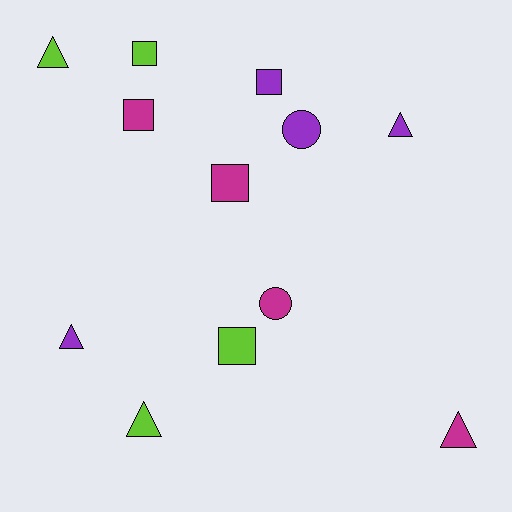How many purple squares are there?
There is 1 purple square.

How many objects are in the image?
There are 12 objects.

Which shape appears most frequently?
Triangle, with 5 objects.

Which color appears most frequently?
Magenta, with 4 objects.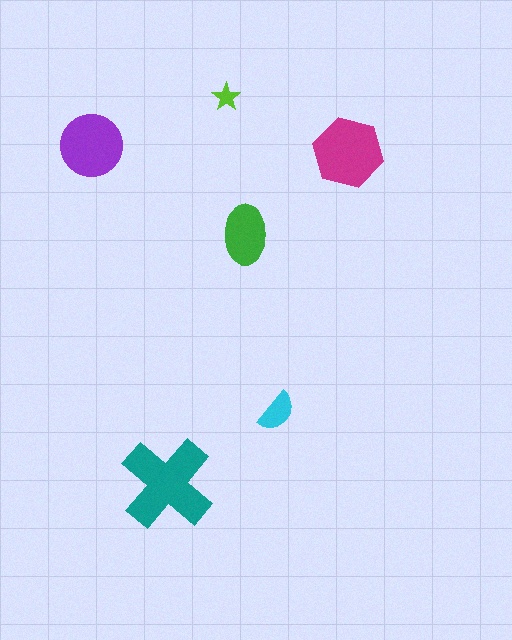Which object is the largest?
The teal cross.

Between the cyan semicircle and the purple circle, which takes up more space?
The purple circle.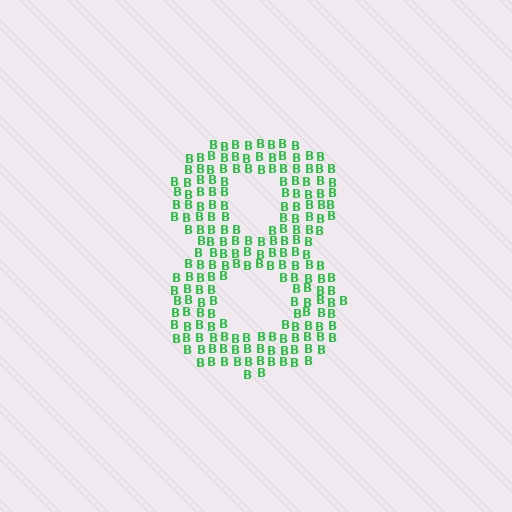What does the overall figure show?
The overall figure shows the digit 8.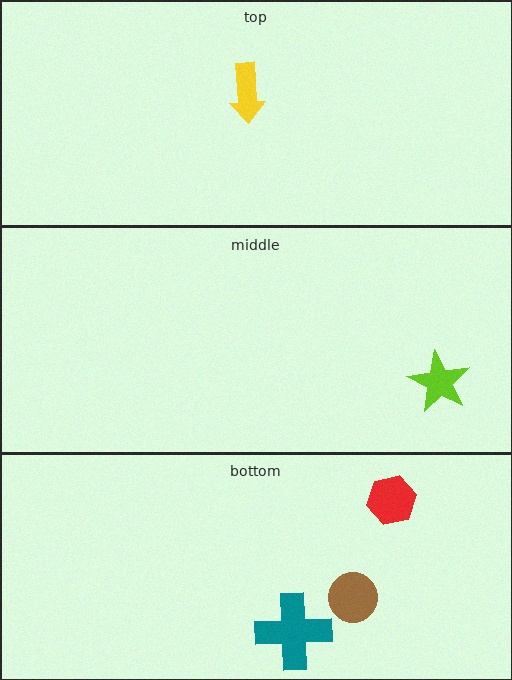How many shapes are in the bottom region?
3.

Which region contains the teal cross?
The bottom region.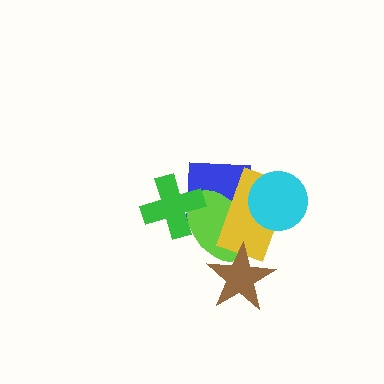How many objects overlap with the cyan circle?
1 object overlaps with the cyan circle.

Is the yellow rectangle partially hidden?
Yes, it is partially covered by another shape.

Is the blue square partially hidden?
Yes, it is partially covered by another shape.